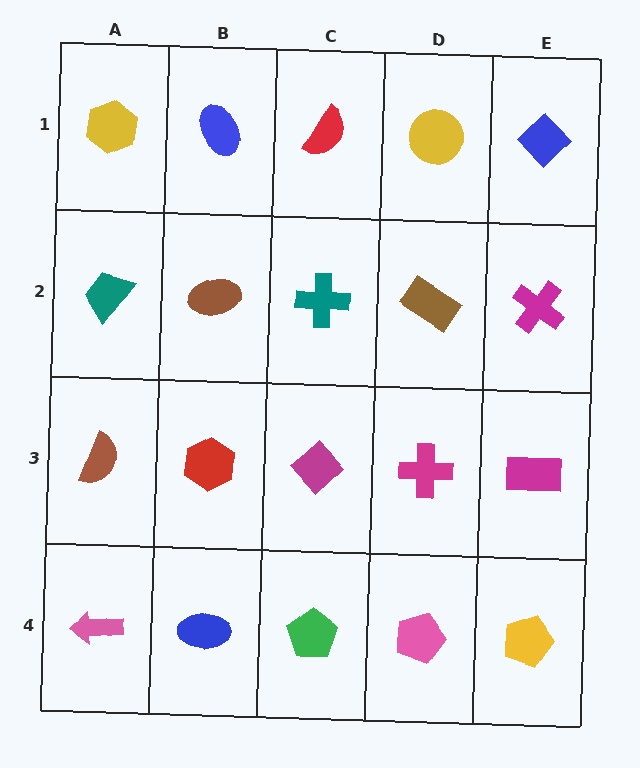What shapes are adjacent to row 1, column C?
A teal cross (row 2, column C), a blue ellipse (row 1, column B), a yellow circle (row 1, column D).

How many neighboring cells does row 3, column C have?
4.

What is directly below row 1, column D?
A brown rectangle.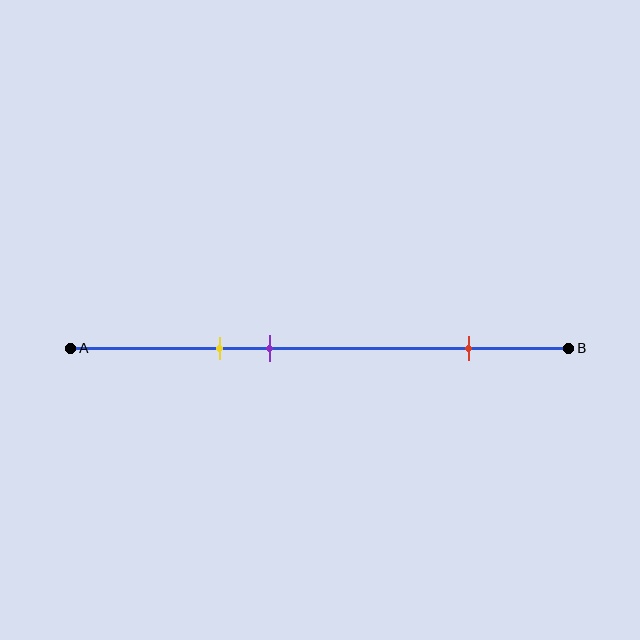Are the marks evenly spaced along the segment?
No, the marks are not evenly spaced.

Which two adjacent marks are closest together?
The yellow and purple marks are the closest adjacent pair.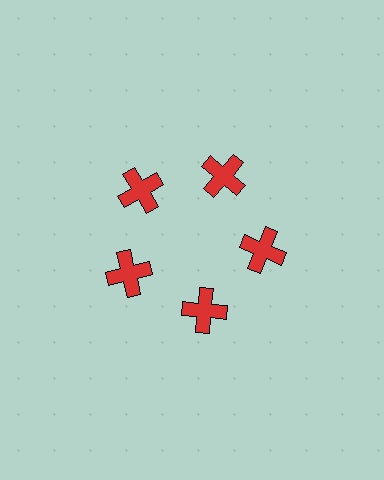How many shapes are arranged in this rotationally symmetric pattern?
There are 5 shapes, arranged in 5 groups of 1.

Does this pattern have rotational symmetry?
Yes, this pattern has 5-fold rotational symmetry. It looks the same after rotating 72 degrees around the center.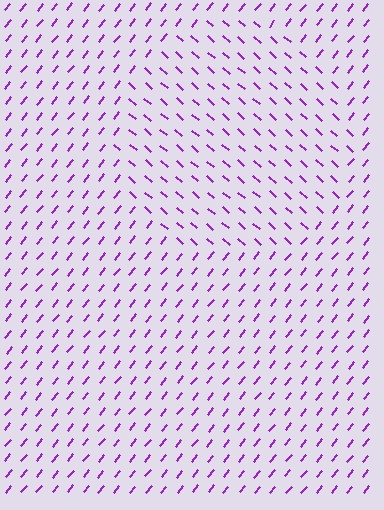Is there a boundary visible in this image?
Yes, there is a texture boundary formed by a change in line orientation.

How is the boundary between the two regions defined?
The boundary is defined purely by a change in line orientation (approximately 87 degrees difference). All lines are the same color and thickness.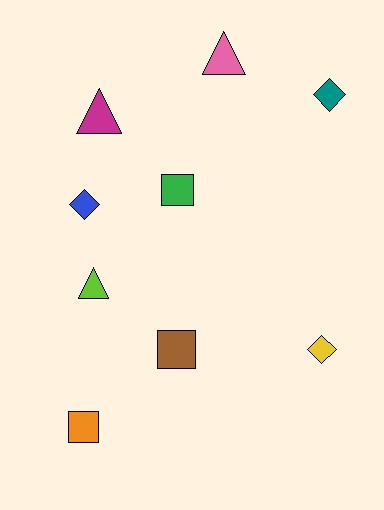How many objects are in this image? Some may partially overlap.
There are 9 objects.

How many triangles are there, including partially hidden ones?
There are 3 triangles.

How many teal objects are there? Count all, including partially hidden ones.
There is 1 teal object.